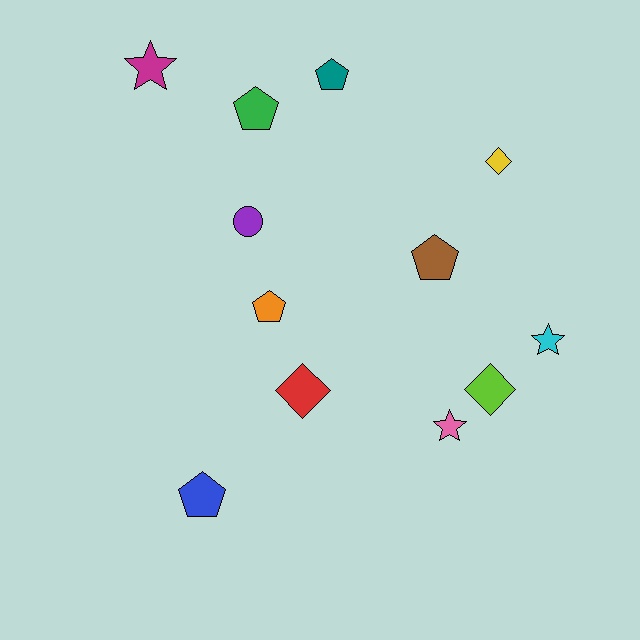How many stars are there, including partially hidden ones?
There are 3 stars.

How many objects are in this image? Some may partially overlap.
There are 12 objects.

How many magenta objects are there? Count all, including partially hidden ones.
There is 1 magenta object.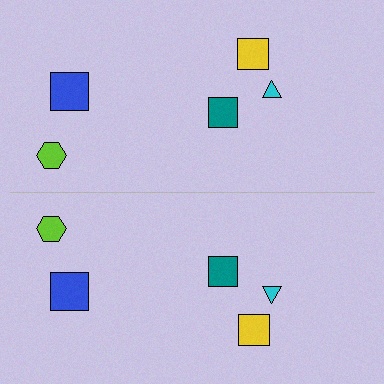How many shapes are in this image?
There are 10 shapes in this image.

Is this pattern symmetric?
Yes, this pattern has bilateral (reflection) symmetry.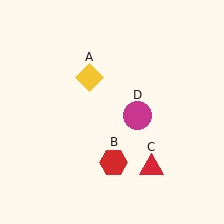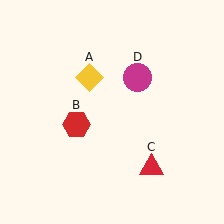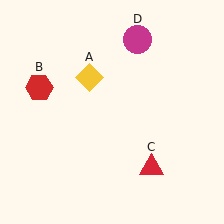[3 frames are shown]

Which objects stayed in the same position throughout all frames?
Yellow diamond (object A) and red triangle (object C) remained stationary.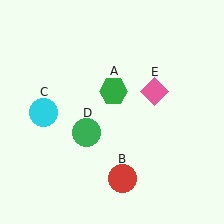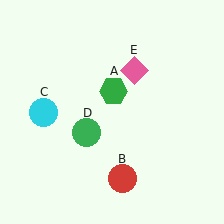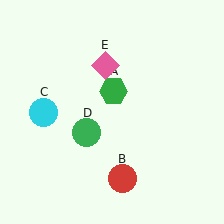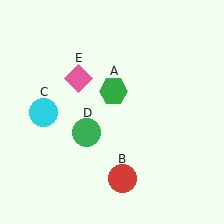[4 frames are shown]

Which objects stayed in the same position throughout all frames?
Green hexagon (object A) and red circle (object B) and cyan circle (object C) and green circle (object D) remained stationary.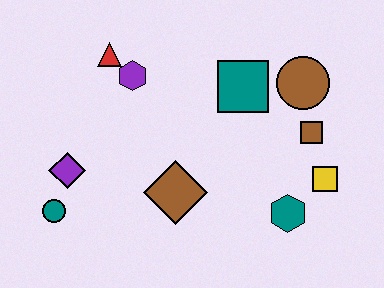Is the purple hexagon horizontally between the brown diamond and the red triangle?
Yes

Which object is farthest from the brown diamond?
The brown circle is farthest from the brown diamond.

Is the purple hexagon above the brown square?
Yes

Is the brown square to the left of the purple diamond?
No